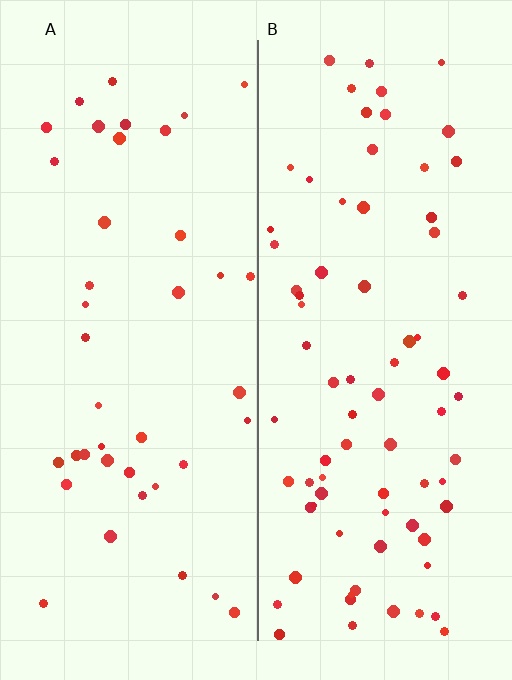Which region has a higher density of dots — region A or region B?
B (the right).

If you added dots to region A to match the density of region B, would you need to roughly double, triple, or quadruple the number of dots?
Approximately double.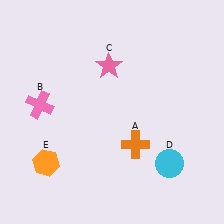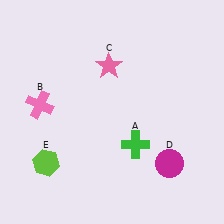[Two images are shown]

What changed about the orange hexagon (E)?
In Image 1, E is orange. In Image 2, it changed to lime.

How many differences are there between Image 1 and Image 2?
There are 3 differences between the two images.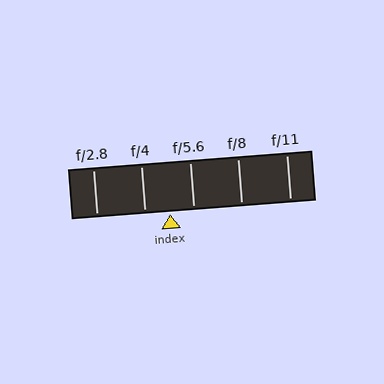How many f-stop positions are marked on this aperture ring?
There are 5 f-stop positions marked.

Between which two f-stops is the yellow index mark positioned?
The index mark is between f/4 and f/5.6.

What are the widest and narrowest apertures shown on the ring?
The widest aperture shown is f/2.8 and the narrowest is f/11.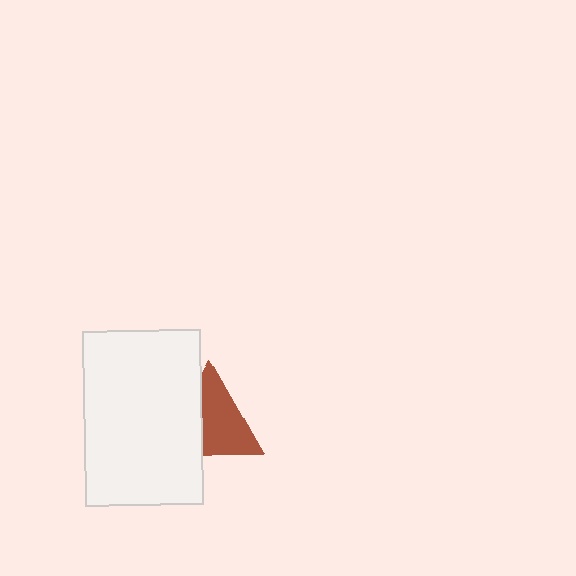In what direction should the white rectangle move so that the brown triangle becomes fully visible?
The white rectangle should move left. That is the shortest direction to clear the overlap and leave the brown triangle fully visible.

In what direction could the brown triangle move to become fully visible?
The brown triangle could move right. That would shift it out from behind the white rectangle entirely.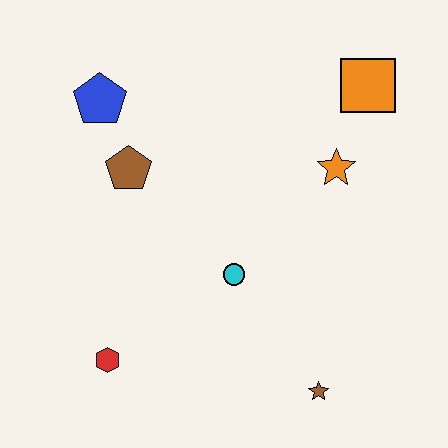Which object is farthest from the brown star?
The blue pentagon is farthest from the brown star.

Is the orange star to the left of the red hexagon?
No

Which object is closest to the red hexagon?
The cyan circle is closest to the red hexagon.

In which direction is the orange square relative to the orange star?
The orange square is above the orange star.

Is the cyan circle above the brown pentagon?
No